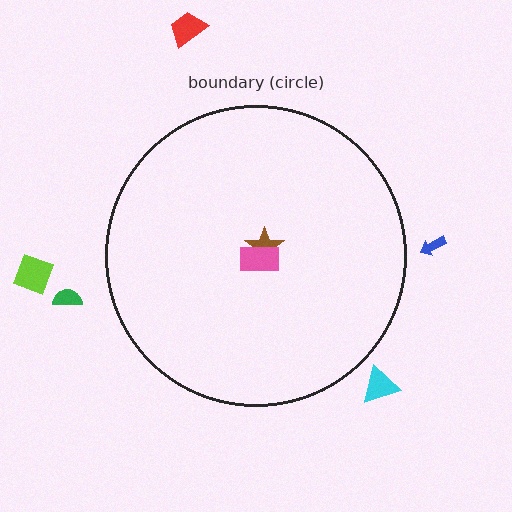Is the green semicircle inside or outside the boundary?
Outside.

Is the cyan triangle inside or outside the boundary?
Outside.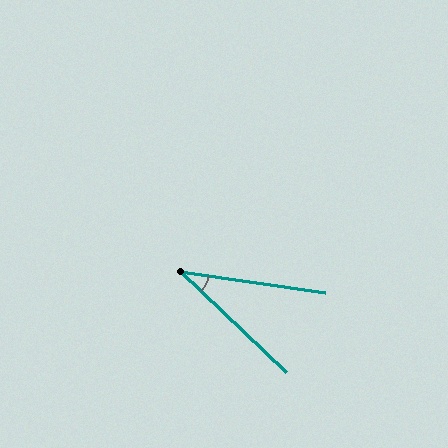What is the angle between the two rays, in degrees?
Approximately 35 degrees.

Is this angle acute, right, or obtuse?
It is acute.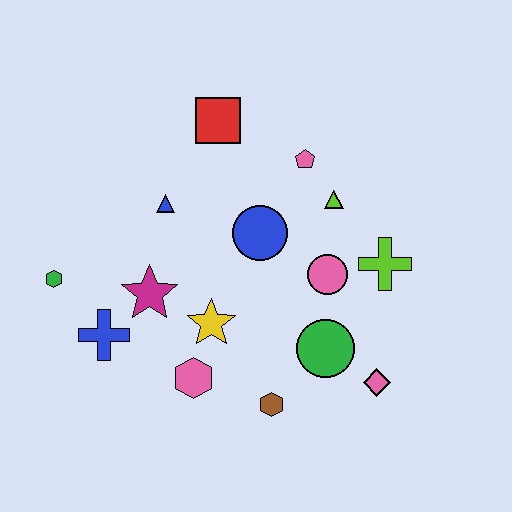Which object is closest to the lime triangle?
The pink pentagon is closest to the lime triangle.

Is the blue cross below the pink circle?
Yes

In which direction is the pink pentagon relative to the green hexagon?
The pink pentagon is to the right of the green hexagon.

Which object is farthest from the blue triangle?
The pink diamond is farthest from the blue triangle.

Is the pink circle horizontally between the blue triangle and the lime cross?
Yes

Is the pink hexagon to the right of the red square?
No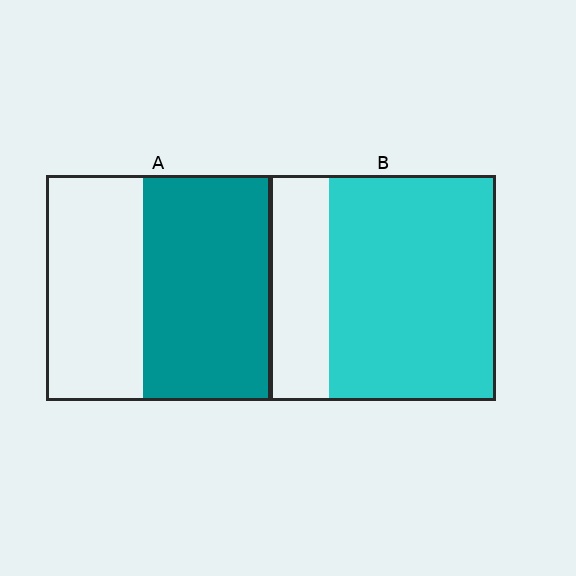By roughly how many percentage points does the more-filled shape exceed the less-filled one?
By roughly 15 percentage points (B over A).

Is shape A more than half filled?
Yes.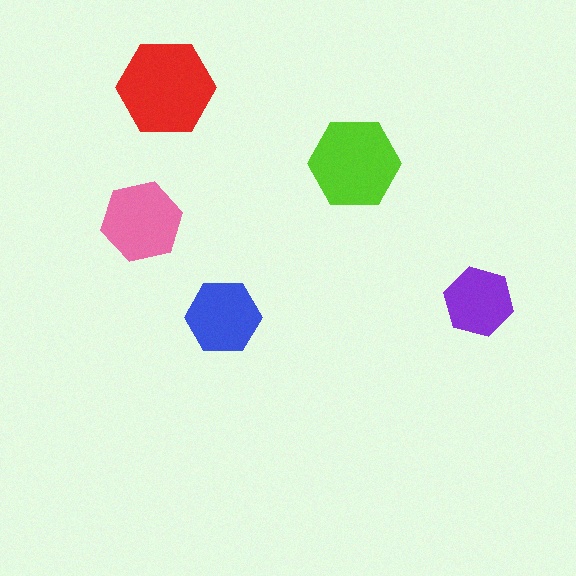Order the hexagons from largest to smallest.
the red one, the lime one, the pink one, the blue one, the purple one.